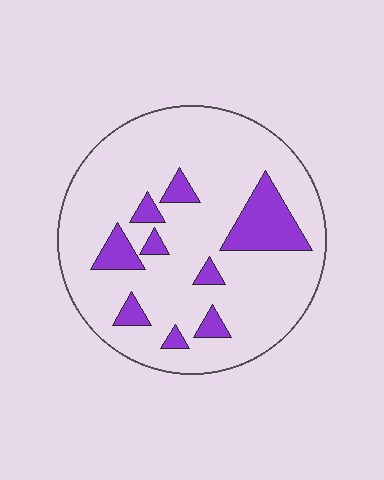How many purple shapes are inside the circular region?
9.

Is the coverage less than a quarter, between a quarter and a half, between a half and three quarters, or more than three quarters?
Less than a quarter.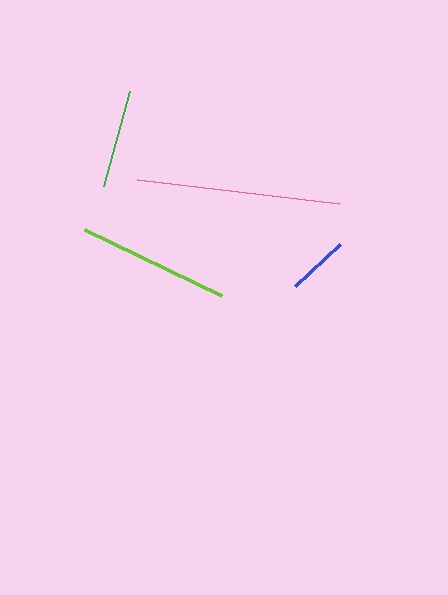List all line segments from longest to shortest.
From longest to shortest: pink, lime, green, blue.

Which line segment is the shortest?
The blue line is the shortest at approximately 61 pixels.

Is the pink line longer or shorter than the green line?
The pink line is longer than the green line.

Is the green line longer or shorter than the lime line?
The lime line is longer than the green line.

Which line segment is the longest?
The pink line is the longest at approximately 204 pixels.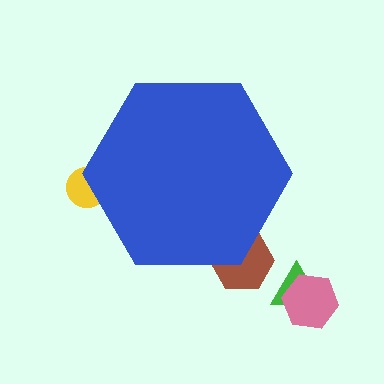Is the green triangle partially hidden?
No, the green triangle is fully visible.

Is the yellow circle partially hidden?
Yes, the yellow circle is partially hidden behind the blue hexagon.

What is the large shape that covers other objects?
A blue hexagon.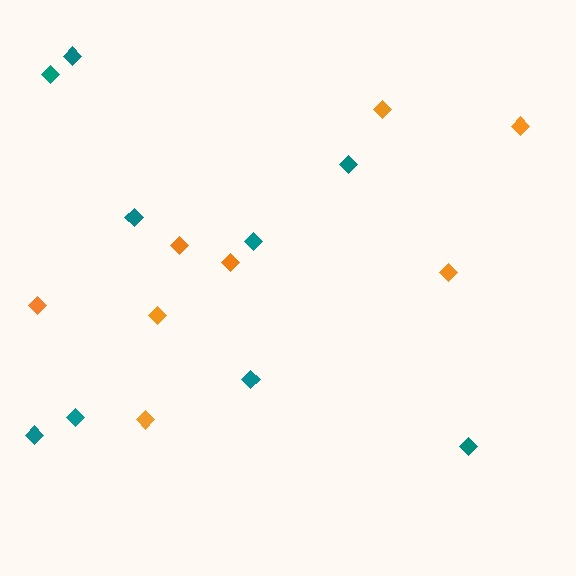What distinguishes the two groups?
There are 2 groups: one group of orange diamonds (8) and one group of teal diamonds (9).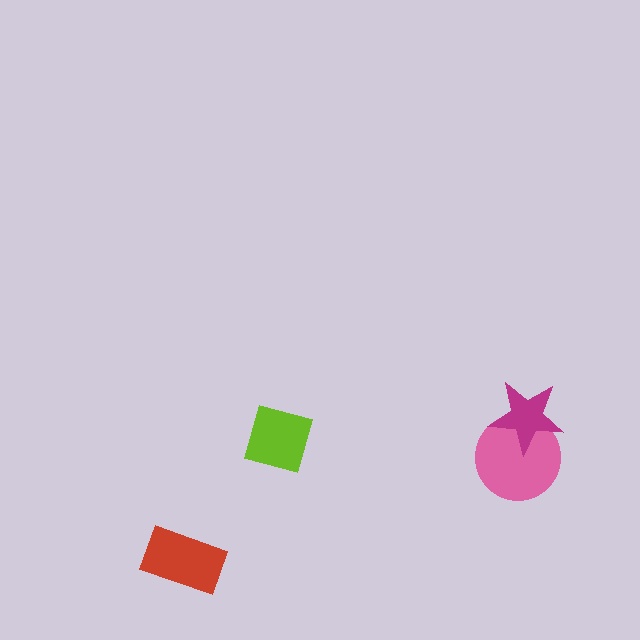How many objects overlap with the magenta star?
1 object overlaps with the magenta star.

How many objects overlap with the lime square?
0 objects overlap with the lime square.